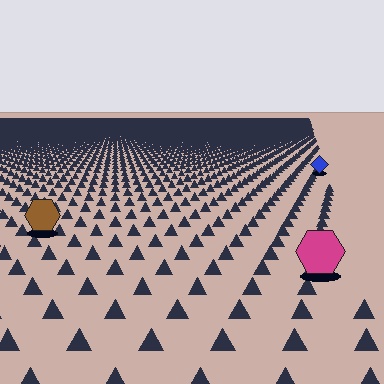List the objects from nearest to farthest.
From nearest to farthest: the magenta hexagon, the brown hexagon, the blue diamond.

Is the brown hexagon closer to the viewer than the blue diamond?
Yes. The brown hexagon is closer — you can tell from the texture gradient: the ground texture is coarser near it.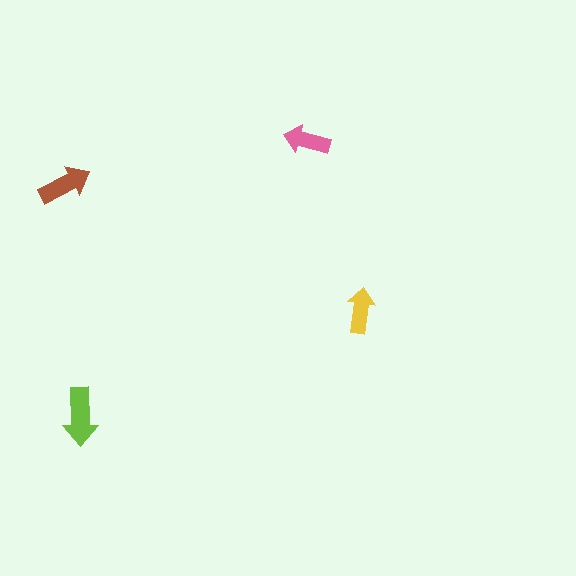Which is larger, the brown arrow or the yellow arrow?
The brown one.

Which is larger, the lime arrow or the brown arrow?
The lime one.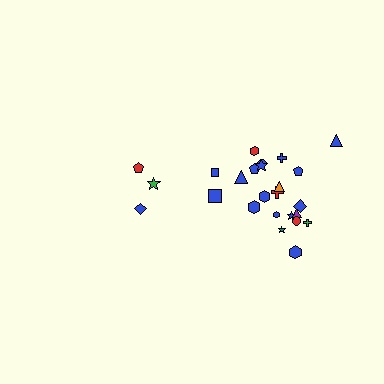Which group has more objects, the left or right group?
The right group.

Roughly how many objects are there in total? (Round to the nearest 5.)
Roughly 25 objects in total.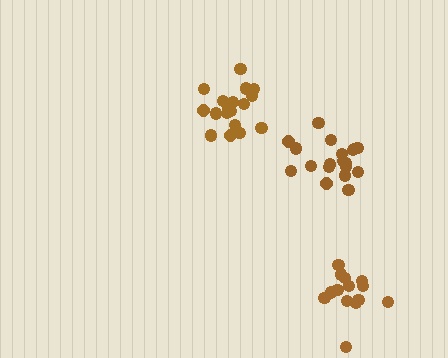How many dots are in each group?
Group 1: 18 dots, Group 2: 14 dots, Group 3: 19 dots (51 total).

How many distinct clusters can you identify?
There are 3 distinct clusters.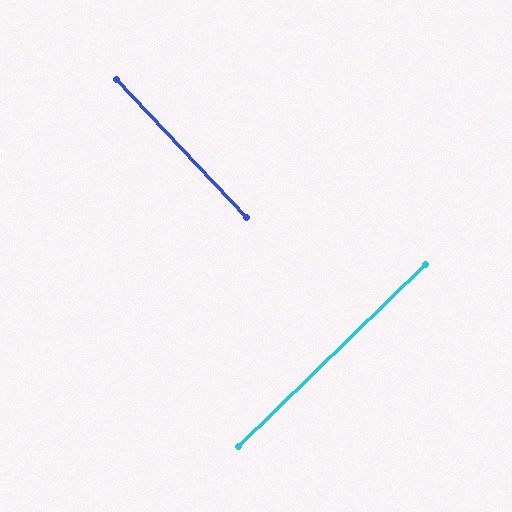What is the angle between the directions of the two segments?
Approximately 89 degrees.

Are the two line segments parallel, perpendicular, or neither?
Perpendicular — they meet at approximately 89°.